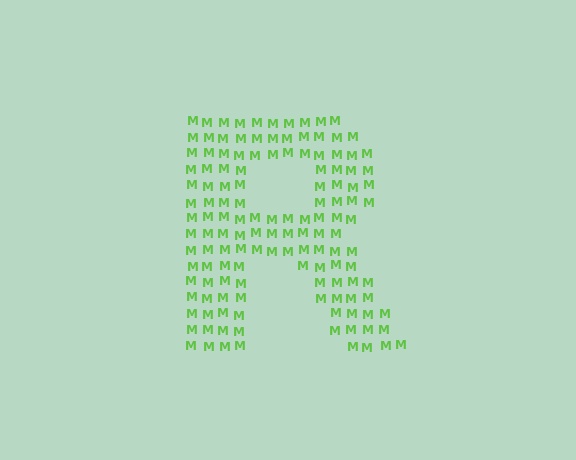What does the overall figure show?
The overall figure shows the letter R.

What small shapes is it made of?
It is made of small letter M's.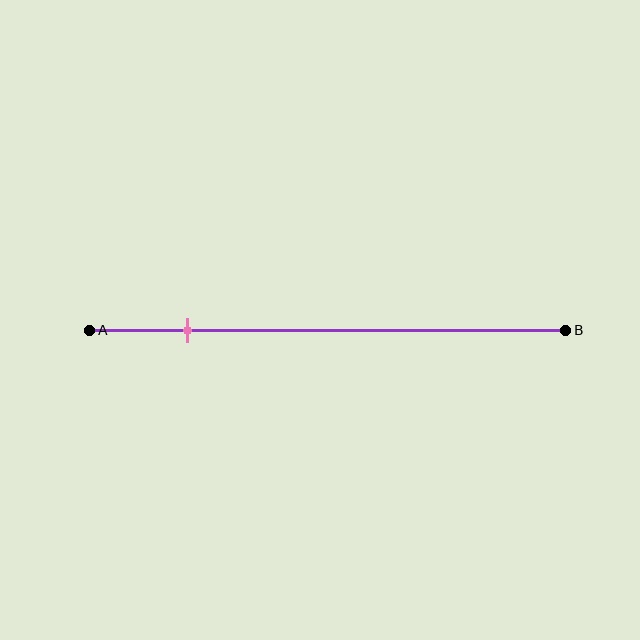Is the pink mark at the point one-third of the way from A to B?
No, the mark is at about 20% from A, not at the 33% one-third point.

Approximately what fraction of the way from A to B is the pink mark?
The pink mark is approximately 20% of the way from A to B.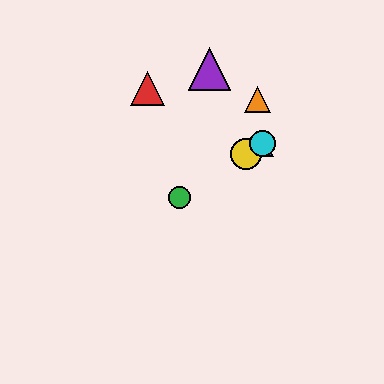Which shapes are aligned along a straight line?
The blue triangle, the green circle, the yellow circle, the cyan circle are aligned along a straight line.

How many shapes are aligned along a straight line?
4 shapes (the blue triangle, the green circle, the yellow circle, the cyan circle) are aligned along a straight line.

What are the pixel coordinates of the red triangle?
The red triangle is at (147, 88).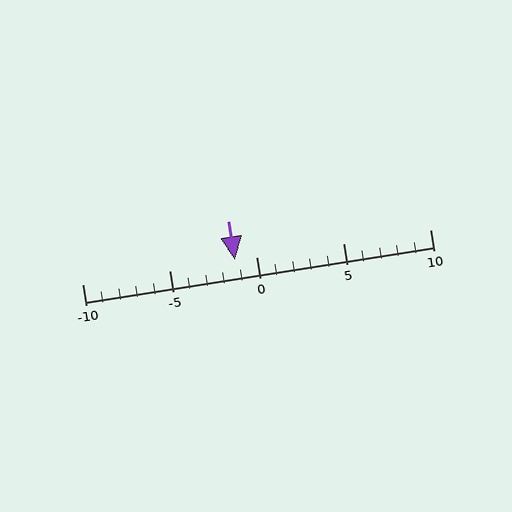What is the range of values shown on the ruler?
The ruler shows values from -10 to 10.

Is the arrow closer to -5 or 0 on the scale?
The arrow is closer to 0.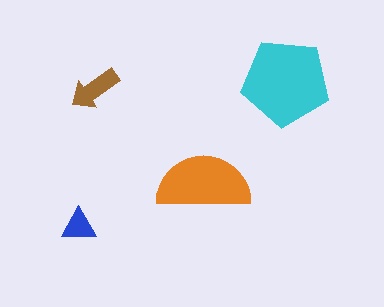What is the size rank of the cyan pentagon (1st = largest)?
1st.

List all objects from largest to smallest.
The cyan pentagon, the orange semicircle, the brown arrow, the blue triangle.